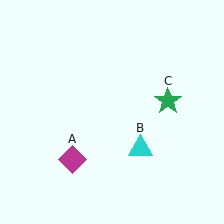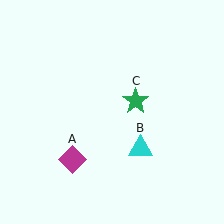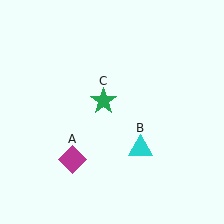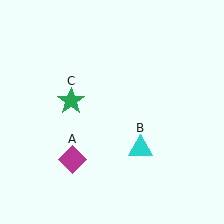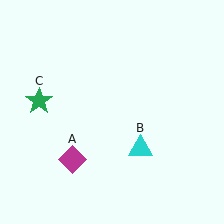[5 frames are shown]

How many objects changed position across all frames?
1 object changed position: green star (object C).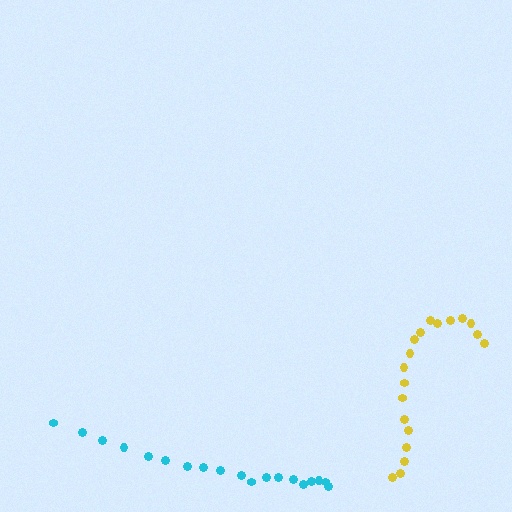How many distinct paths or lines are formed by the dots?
There are 2 distinct paths.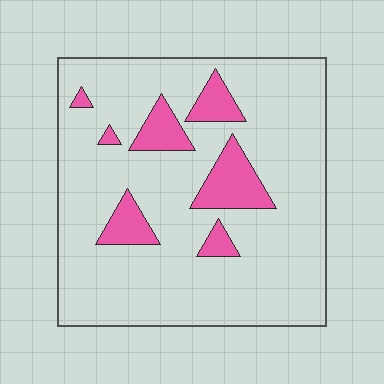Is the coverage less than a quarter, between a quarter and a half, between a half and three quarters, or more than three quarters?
Less than a quarter.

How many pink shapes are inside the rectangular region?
7.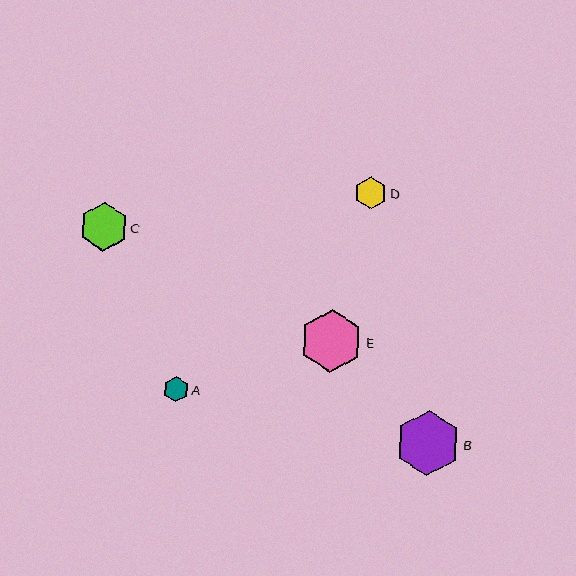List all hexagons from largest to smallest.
From largest to smallest: B, E, C, D, A.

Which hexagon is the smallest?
Hexagon A is the smallest with a size of approximately 25 pixels.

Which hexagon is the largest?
Hexagon B is the largest with a size of approximately 65 pixels.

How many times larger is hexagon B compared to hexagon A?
Hexagon B is approximately 2.6 times the size of hexagon A.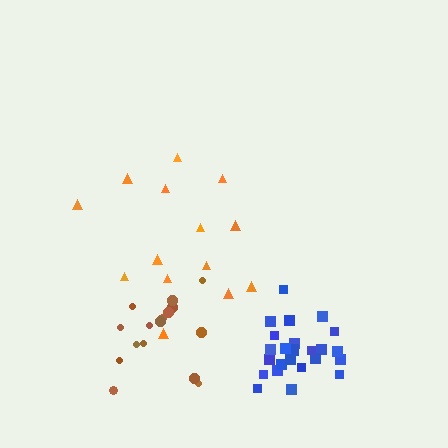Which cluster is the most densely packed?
Blue.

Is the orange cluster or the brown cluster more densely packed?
Brown.